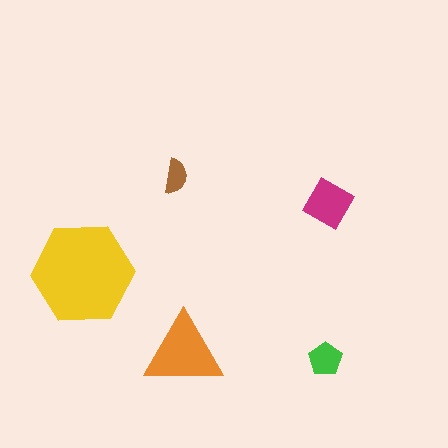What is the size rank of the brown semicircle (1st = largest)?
5th.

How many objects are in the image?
There are 5 objects in the image.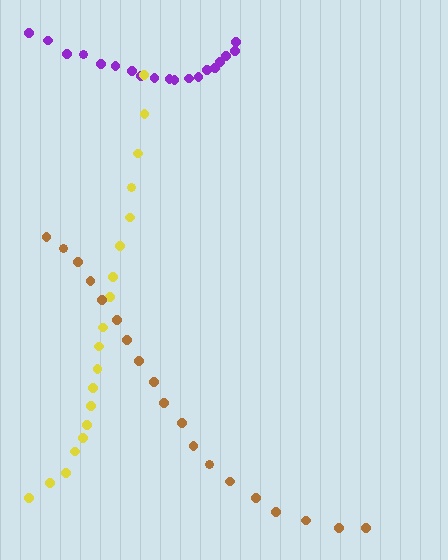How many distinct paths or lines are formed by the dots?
There are 3 distinct paths.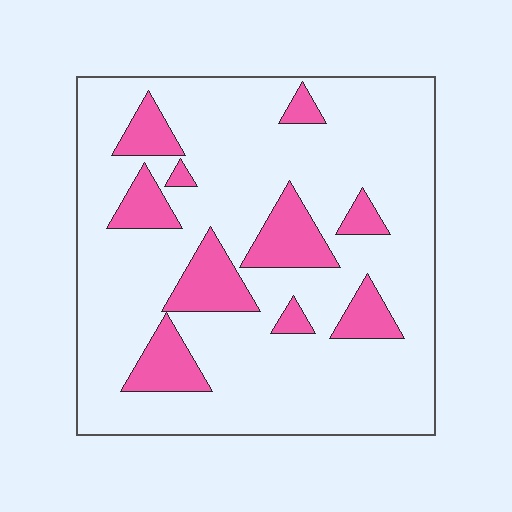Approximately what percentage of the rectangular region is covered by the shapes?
Approximately 20%.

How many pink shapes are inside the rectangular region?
10.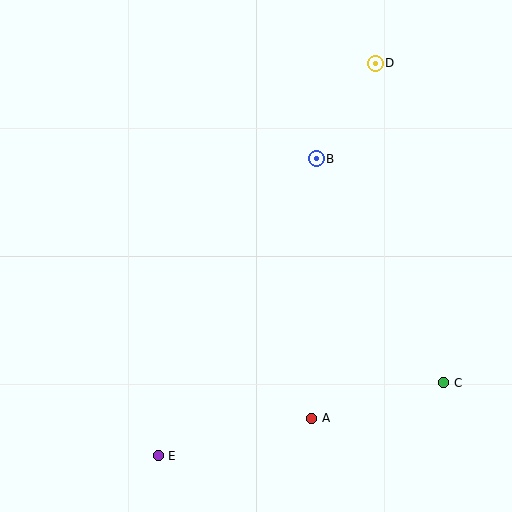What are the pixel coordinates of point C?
Point C is at (444, 383).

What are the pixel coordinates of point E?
Point E is at (158, 456).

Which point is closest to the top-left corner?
Point B is closest to the top-left corner.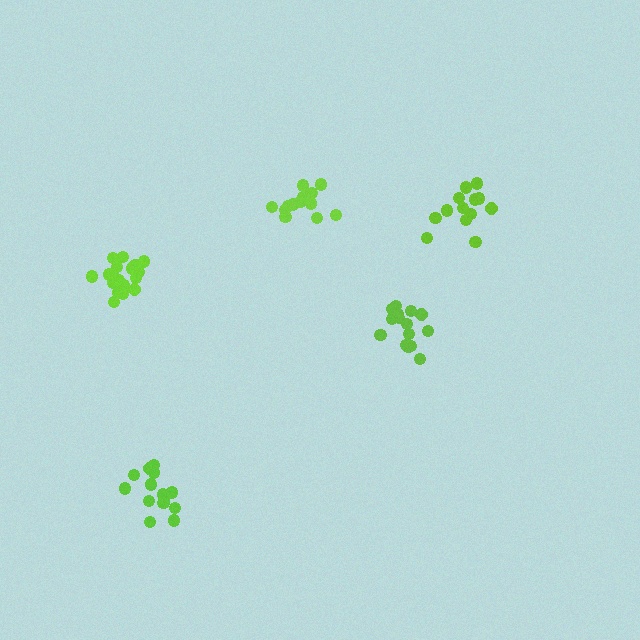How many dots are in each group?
Group 1: 14 dots, Group 2: 16 dots, Group 3: 14 dots, Group 4: 19 dots, Group 5: 13 dots (76 total).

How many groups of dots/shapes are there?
There are 5 groups.